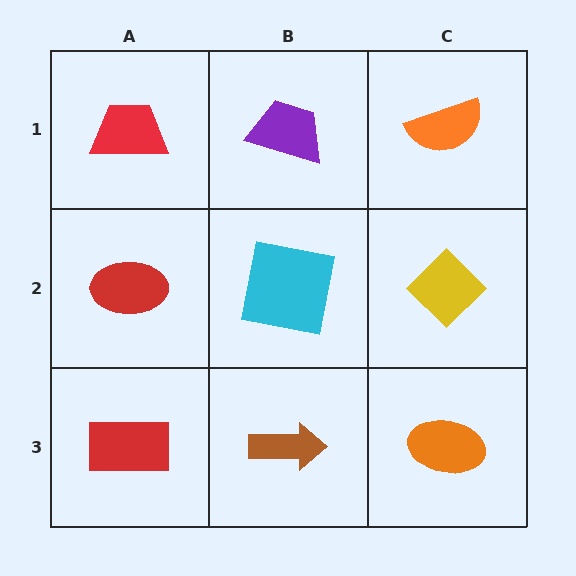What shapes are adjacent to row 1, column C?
A yellow diamond (row 2, column C), a purple trapezoid (row 1, column B).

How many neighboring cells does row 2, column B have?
4.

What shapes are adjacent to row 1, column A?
A red ellipse (row 2, column A), a purple trapezoid (row 1, column B).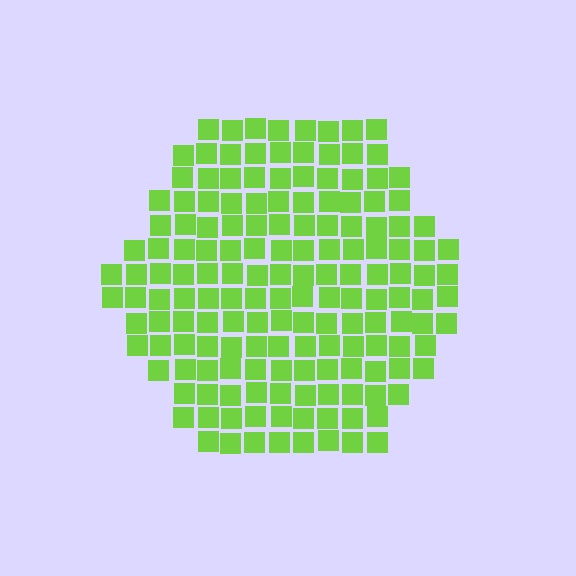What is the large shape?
The large shape is a hexagon.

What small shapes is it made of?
It is made of small squares.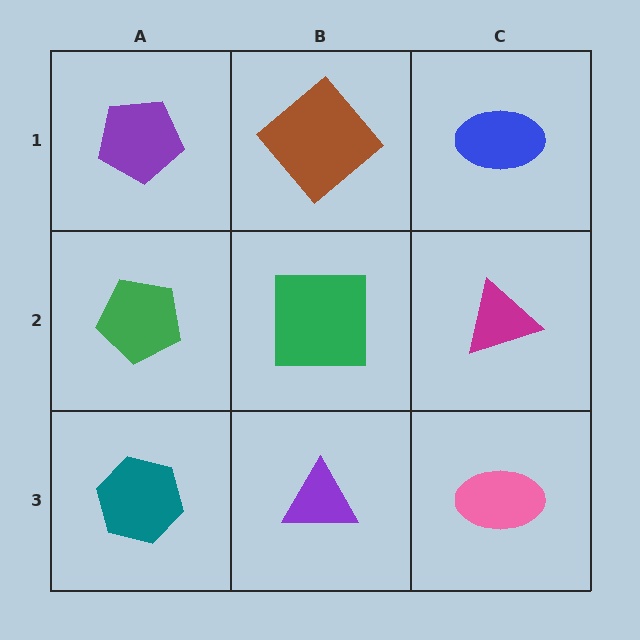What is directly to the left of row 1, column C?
A brown diamond.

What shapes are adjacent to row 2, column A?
A purple pentagon (row 1, column A), a teal hexagon (row 3, column A), a green square (row 2, column B).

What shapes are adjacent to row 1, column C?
A magenta triangle (row 2, column C), a brown diamond (row 1, column B).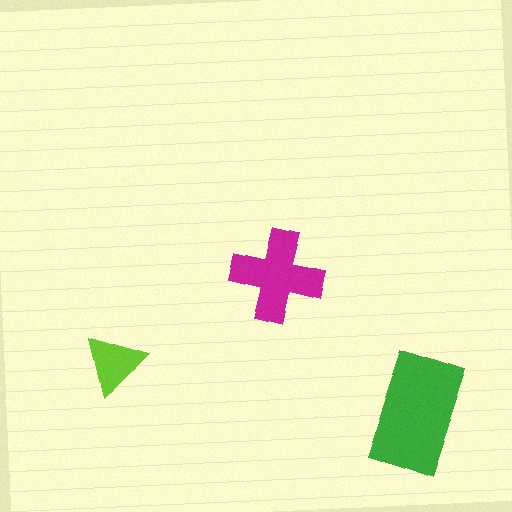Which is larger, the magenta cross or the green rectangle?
The green rectangle.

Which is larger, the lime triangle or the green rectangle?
The green rectangle.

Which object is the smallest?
The lime triangle.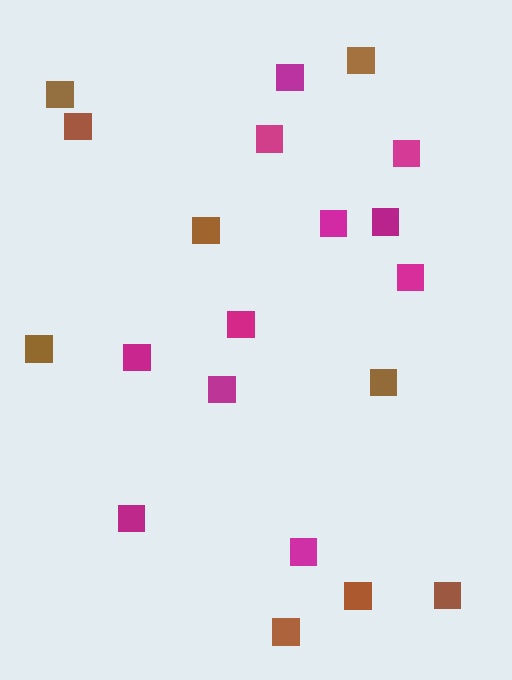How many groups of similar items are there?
There are 2 groups: one group of brown squares (9) and one group of magenta squares (11).